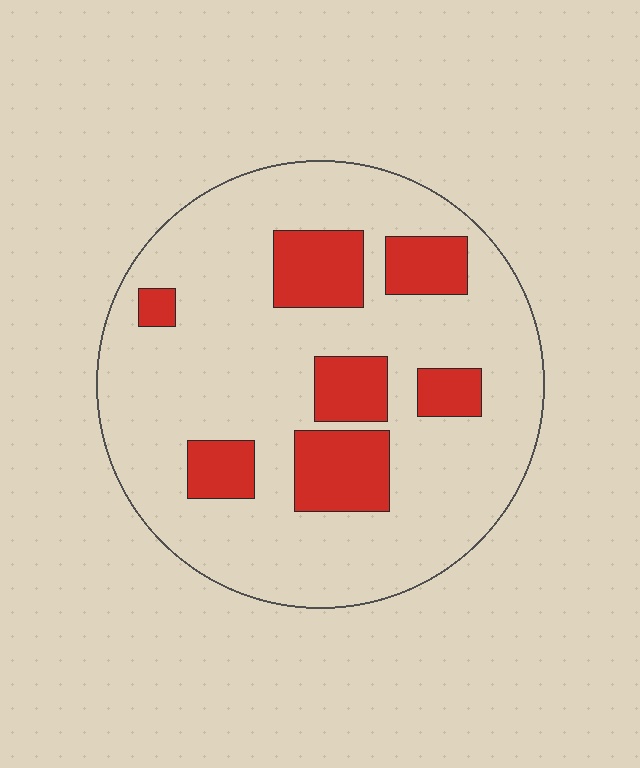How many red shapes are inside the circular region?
7.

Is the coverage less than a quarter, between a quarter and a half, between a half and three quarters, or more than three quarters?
Less than a quarter.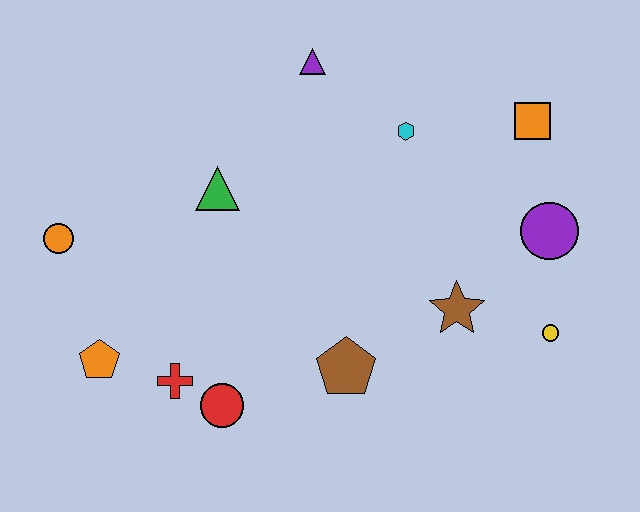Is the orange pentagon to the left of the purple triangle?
Yes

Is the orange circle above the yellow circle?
Yes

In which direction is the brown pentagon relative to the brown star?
The brown pentagon is to the left of the brown star.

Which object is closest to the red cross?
The red circle is closest to the red cross.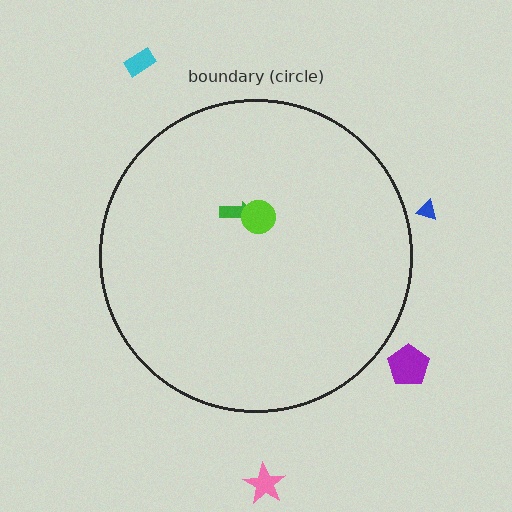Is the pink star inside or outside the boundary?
Outside.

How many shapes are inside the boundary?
2 inside, 4 outside.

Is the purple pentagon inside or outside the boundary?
Outside.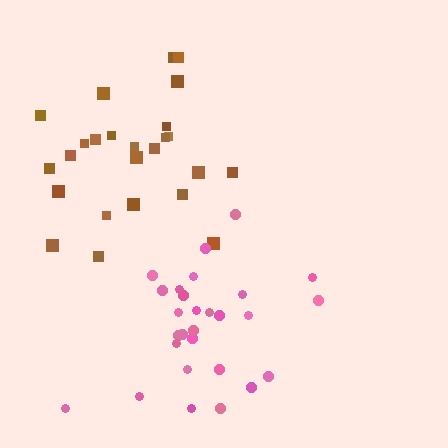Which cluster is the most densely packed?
Pink.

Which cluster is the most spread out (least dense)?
Brown.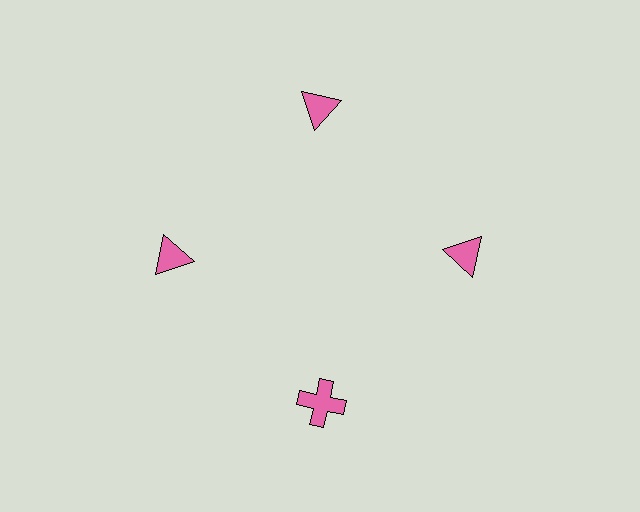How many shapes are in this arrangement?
There are 4 shapes arranged in a ring pattern.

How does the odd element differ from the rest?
It has a different shape: cross instead of triangle.